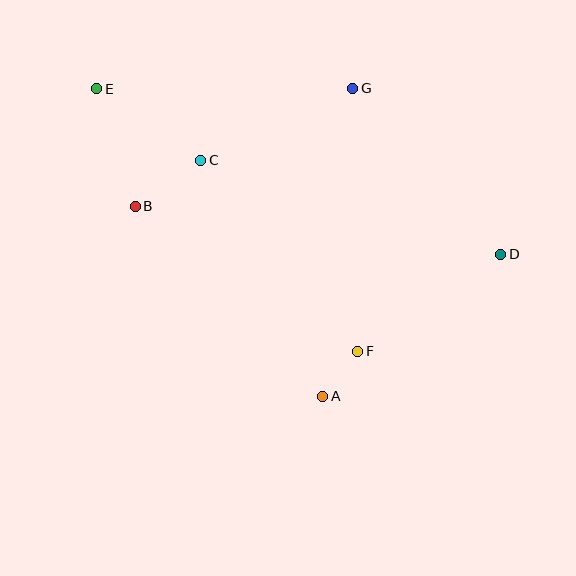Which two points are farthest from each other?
Points D and E are farthest from each other.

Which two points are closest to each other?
Points A and F are closest to each other.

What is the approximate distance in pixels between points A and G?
The distance between A and G is approximately 310 pixels.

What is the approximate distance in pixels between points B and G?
The distance between B and G is approximately 247 pixels.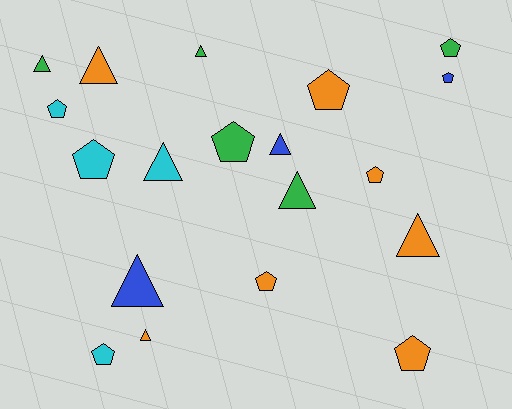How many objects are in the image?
There are 19 objects.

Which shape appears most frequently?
Pentagon, with 10 objects.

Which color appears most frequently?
Orange, with 7 objects.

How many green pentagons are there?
There are 2 green pentagons.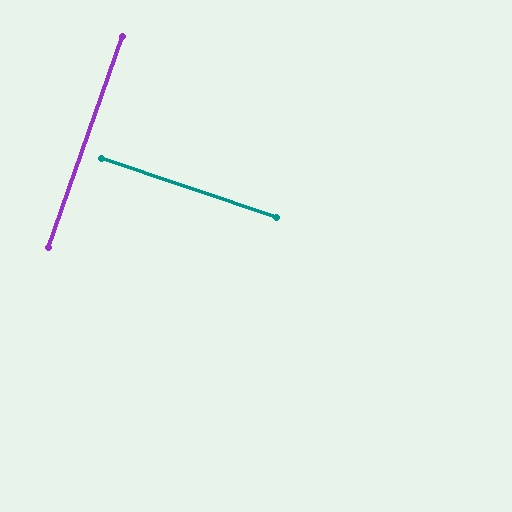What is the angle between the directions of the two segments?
Approximately 89 degrees.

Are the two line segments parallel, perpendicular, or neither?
Perpendicular — they meet at approximately 89°.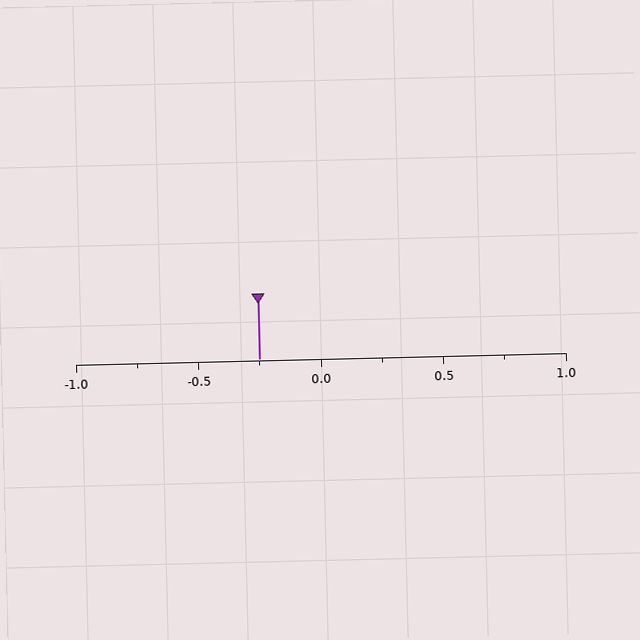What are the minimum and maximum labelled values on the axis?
The axis runs from -1.0 to 1.0.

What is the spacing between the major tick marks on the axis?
The major ticks are spaced 0.5 apart.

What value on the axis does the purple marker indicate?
The marker indicates approximately -0.25.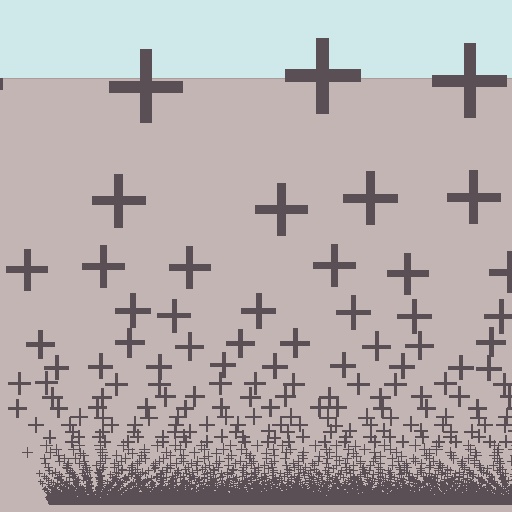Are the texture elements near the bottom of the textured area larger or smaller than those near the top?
Smaller. The gradient is inverted — elements near the bottom are smaller and denser.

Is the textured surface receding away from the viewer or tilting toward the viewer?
The surface appears to tilt toward the viewer. Texture elements get larger and sparser toward the top.